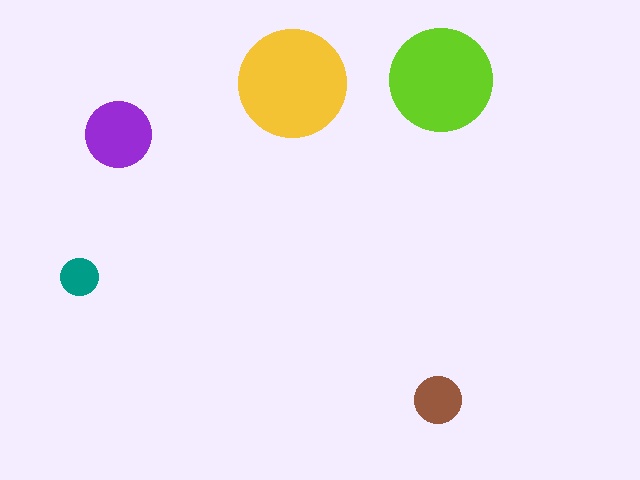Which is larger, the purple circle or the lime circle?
The lime one.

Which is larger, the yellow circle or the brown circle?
The yellow one.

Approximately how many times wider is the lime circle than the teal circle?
About 2.5 times wider.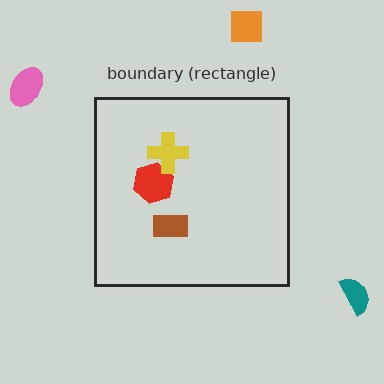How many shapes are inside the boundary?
3 inside, 3 outside.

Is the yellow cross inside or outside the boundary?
Inside.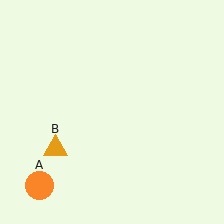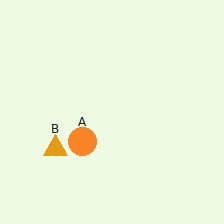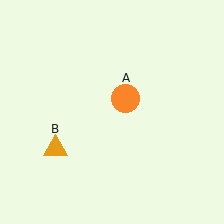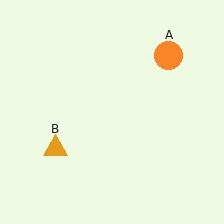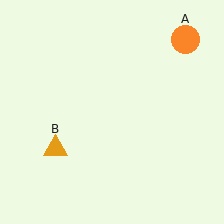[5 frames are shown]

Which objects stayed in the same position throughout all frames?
Orange triangle (object B) remained stationary.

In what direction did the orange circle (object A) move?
The orange circle (object A) moved up and to the right.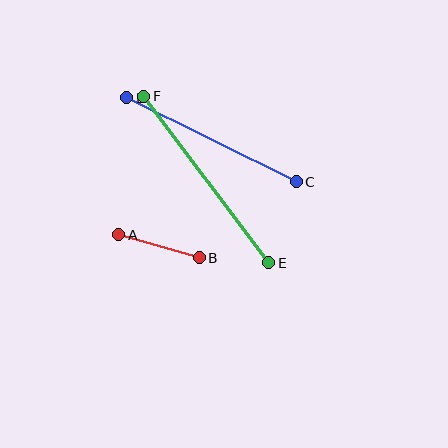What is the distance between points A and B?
The distance is approximately 83 pixels.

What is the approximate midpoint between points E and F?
The midpoint is at approximately (206, 179) pixels.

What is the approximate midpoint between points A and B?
The midpoint is at approximately (159, 246) pixels.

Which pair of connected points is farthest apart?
Points E and F are farthest apart.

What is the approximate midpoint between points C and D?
The midpoint is at approximately (211, 140) pixels.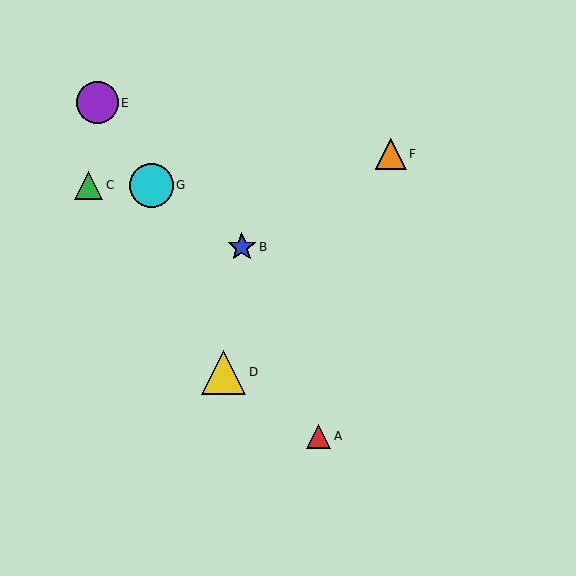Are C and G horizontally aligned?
Yes, both are at y≈185.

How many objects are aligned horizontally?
2 objects (C, G) are aligned horizontally.